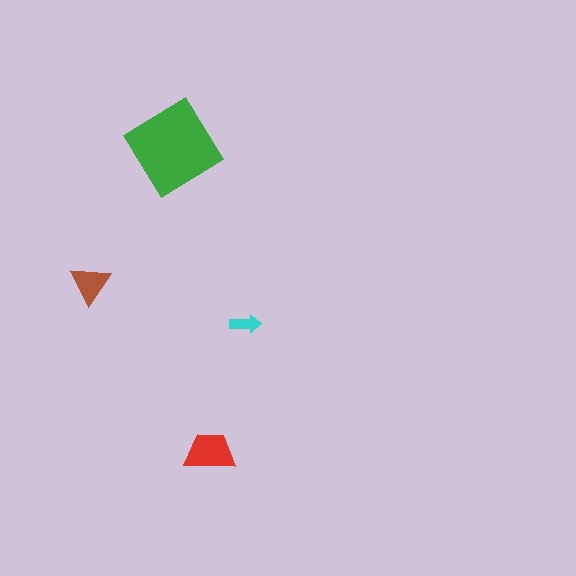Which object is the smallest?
The cyan arrow.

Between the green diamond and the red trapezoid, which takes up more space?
The green diamond.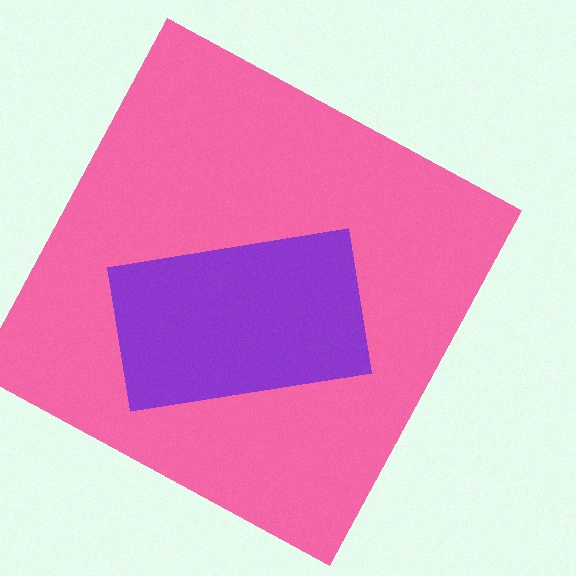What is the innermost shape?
The purple rectangle.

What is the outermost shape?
The pink square.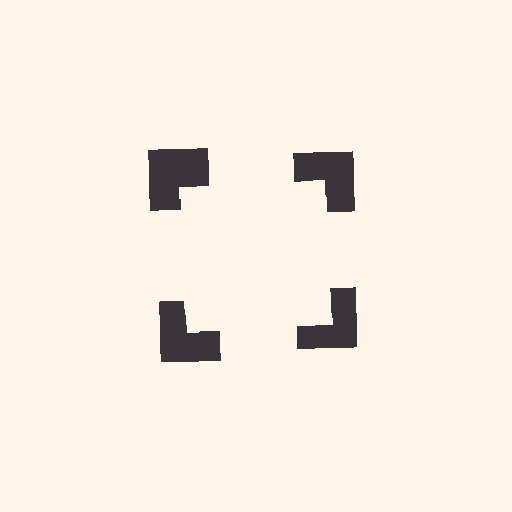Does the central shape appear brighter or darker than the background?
It typically appears slightly brighter than the background, even though no actual brightness change is drawn.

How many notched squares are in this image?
There are 4 — one at each vertex of the illusory square.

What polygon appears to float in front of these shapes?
An illusory square — its edges are inferred from the aligned wedge cuts in the notched squares, not physically drawn.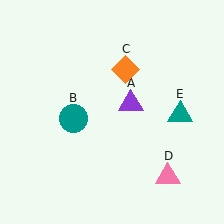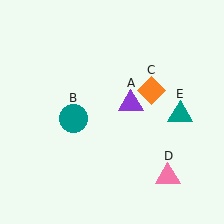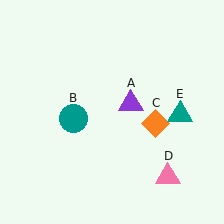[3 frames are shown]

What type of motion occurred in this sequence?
The orange diamond (object C) rotated clockwise around the center of the scene.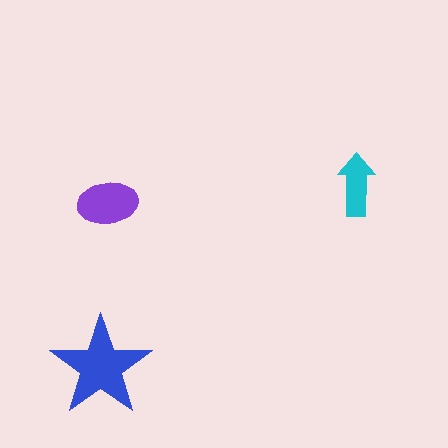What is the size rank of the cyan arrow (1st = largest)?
3rd.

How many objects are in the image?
There are 3 objects in the image.